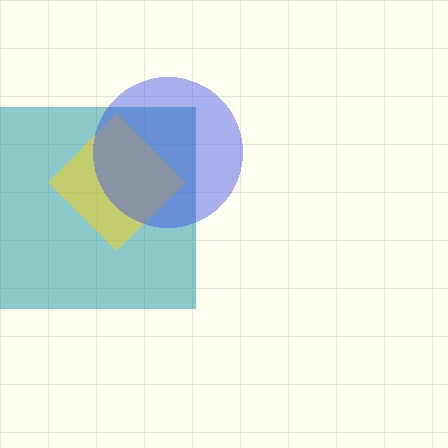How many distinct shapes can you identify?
There are 3 distinct shapes: a teal square, a yellow diamond, a blue circle.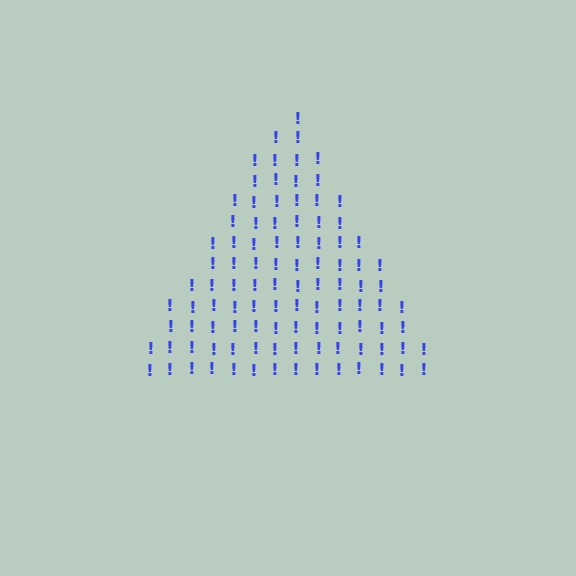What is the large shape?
The large shape is a triangle.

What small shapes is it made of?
It is made of small exclamation marks.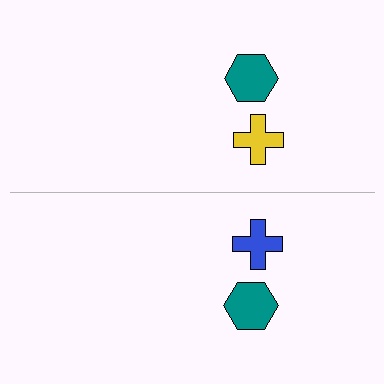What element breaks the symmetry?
The blue cross on the bottom side breaks the symmetry — its mirror counterpart is yellow.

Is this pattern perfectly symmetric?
No, the pattern is not perfectly symmetric. The blue cross on the bottom side breaks the symmetry — its mirror counterpart is yellow.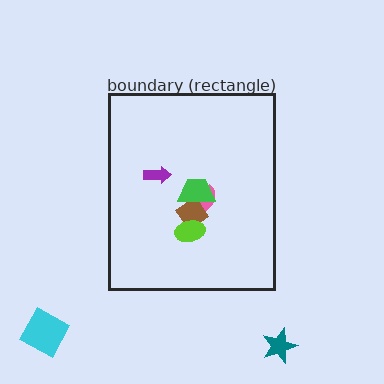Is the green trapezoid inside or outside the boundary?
Inside.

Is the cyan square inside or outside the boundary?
Outside.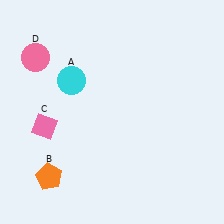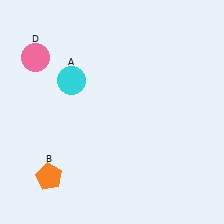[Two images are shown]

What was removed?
The pink diamond (C) was removed in Image 2.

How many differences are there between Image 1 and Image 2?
There is 1 difference between the two images.